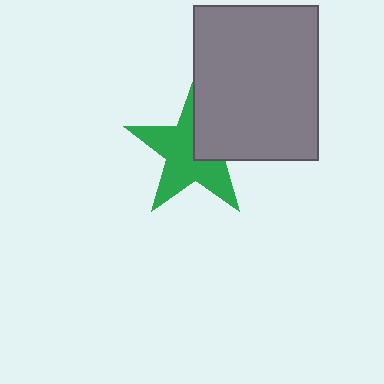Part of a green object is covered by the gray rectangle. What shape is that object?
It is a star.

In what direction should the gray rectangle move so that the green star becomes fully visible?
The gray rectangle should move toward the upper-right. That is the shortest direction to clear the overlap and leave the green star fully visible.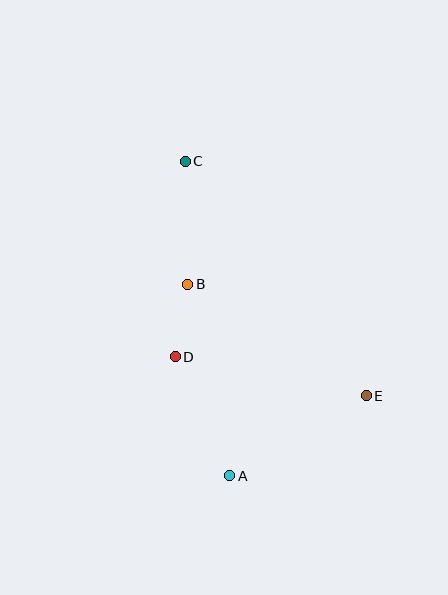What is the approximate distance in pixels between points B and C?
The distance between B and C is approximately 123 pixels.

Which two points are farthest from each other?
Points A and C are farthest from each other.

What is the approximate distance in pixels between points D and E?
The distance between D and E is approximately 195 pixels.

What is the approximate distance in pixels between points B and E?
The distance between B and E is approximately 211 pixels.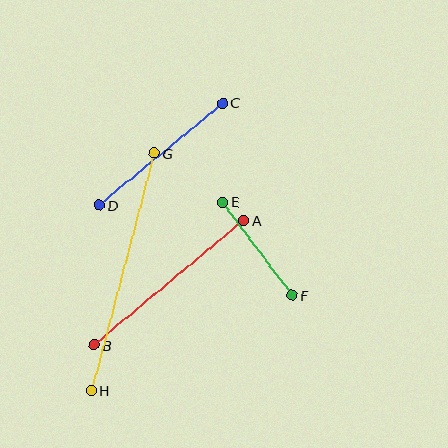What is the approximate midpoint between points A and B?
The midpoint is at approximately (169, 283) pixels.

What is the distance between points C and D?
The distance is approximately 160 pixels.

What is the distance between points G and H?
The distance is approximately 246 pixels.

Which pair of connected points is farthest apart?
Points G and H are farthest apart.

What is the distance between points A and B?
The distance is approximately 195 pixels.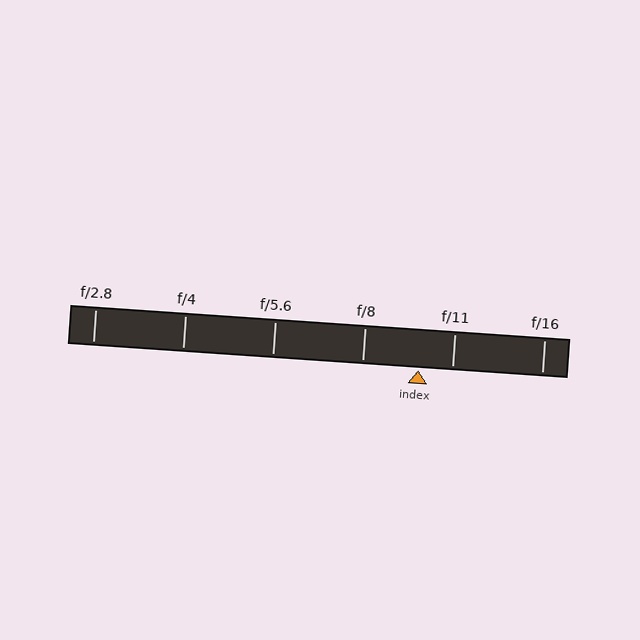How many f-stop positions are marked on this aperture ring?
There are 6 f-stop positions marked.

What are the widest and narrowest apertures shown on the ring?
The widest aperture shown is f/2.8 and the narrowest is f/16.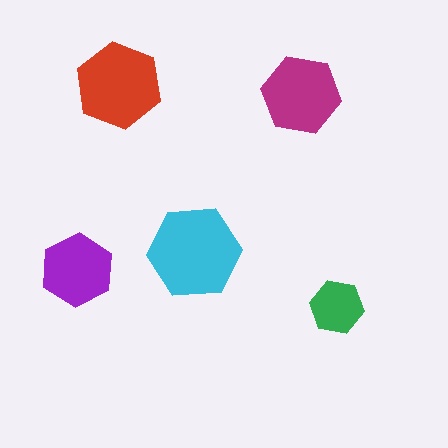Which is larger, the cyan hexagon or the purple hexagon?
The cyan one.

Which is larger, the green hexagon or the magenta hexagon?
The magenta one.